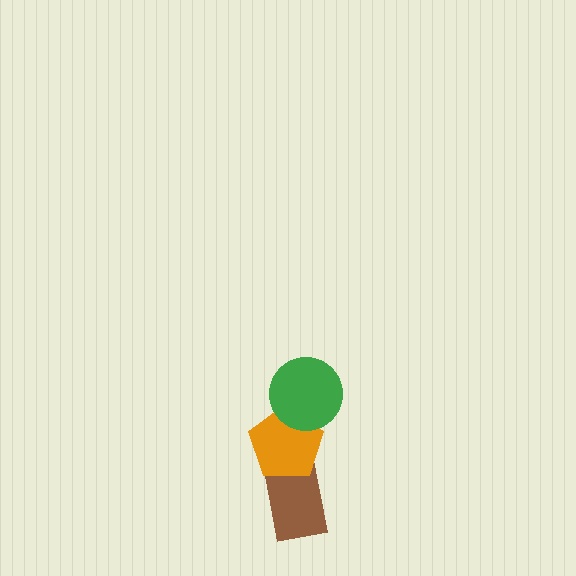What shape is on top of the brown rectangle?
The orange pentagon is on top of the brown rectangle.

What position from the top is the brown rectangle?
The brown rectangle is 3rd from the top.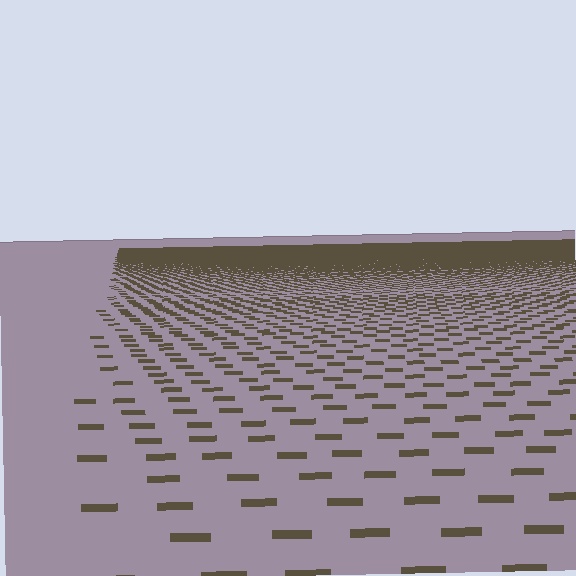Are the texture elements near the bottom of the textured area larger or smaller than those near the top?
Larger. Near the bottom, elements are closer to the viewer and appear at a bigger on-screen size.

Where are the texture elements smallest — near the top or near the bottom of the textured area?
Near the top.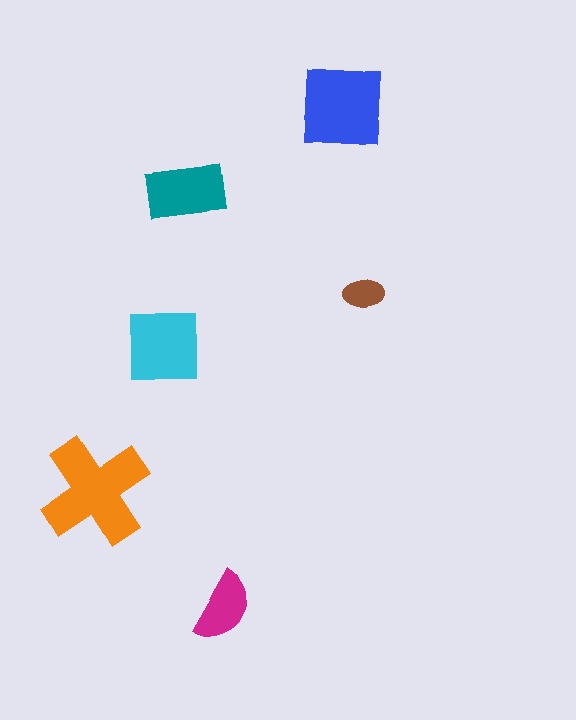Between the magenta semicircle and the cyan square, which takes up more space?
The cyan square.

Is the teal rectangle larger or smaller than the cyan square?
Smaller.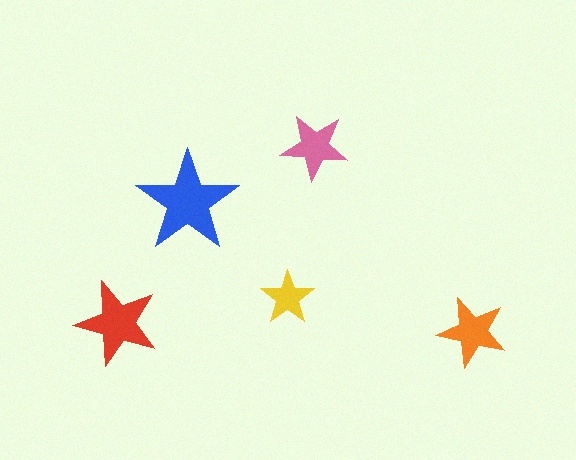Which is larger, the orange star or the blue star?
The blue one.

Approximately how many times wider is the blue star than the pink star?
About 1.5 times wider.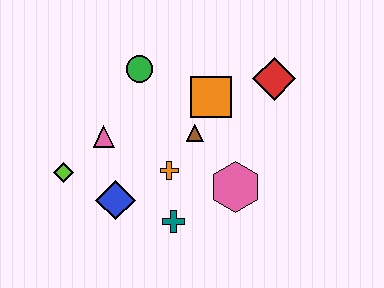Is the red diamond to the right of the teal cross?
Yes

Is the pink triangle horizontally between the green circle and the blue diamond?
No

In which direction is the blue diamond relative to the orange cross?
The blue diamond is to the left of the orange cross.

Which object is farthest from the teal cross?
The red diamond is farthest from the teal cross.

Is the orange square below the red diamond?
Yes